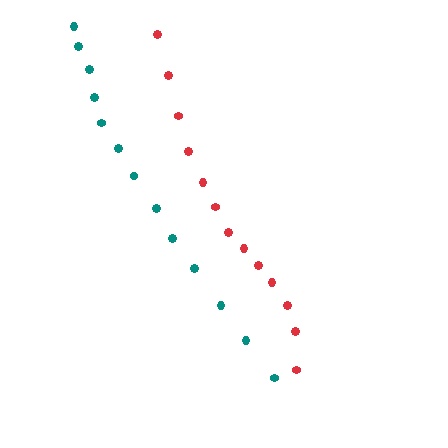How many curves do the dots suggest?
There are 2 distinct paths.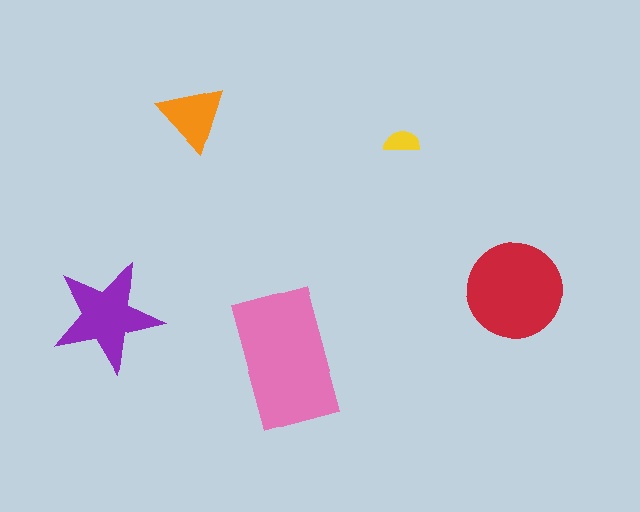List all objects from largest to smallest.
The pink rectangle, the red circle, the purple star, the orange triangle, the yellow semicircle.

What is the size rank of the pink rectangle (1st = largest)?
1st.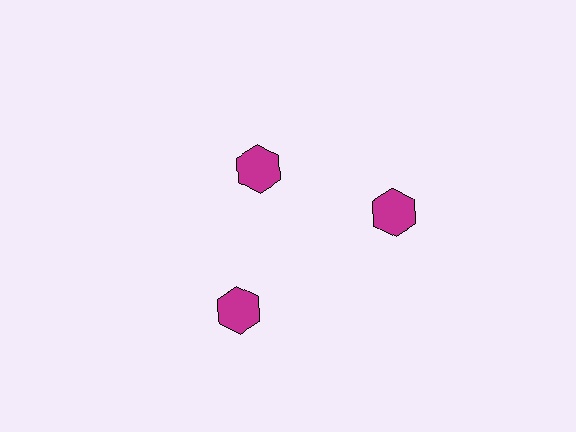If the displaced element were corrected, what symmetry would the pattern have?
It would have 3-fold rotational symmetry — the pattern would map onto itself every 120 degrees.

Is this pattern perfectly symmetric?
No. The 3 magenta hexagons are arranged in a ring, but one element near the 11 o'clock position is pulled inward toward the center, breaking the 3-fold rotational symmetry.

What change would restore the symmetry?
The symmetry would be restored by moving it outward, back onto the ring so that all 3 hexagons sit at equal angles and equal distance from the center.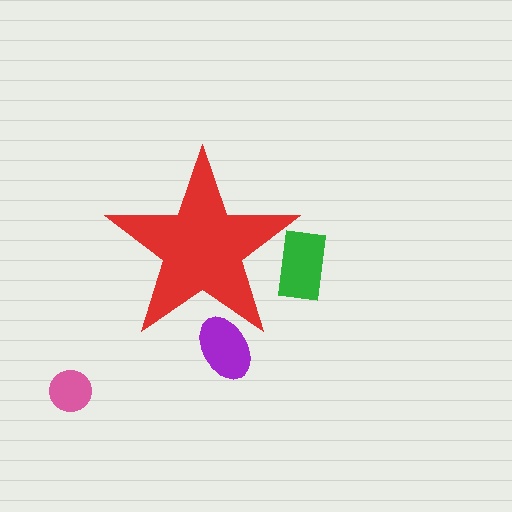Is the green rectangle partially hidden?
Yes, the green rectangle is partially hidden behind the red star.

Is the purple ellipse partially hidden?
Yes, the purple ellipse is partially hidden behind the red star.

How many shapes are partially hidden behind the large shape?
2 shapes are partially hidden.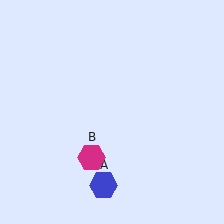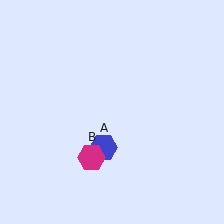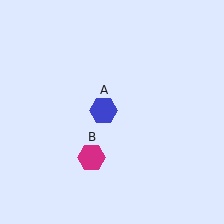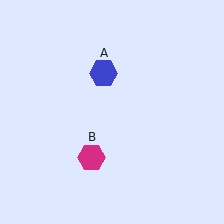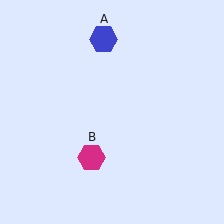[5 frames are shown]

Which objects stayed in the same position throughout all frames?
Magenta hexagon (object B) remained stationary.